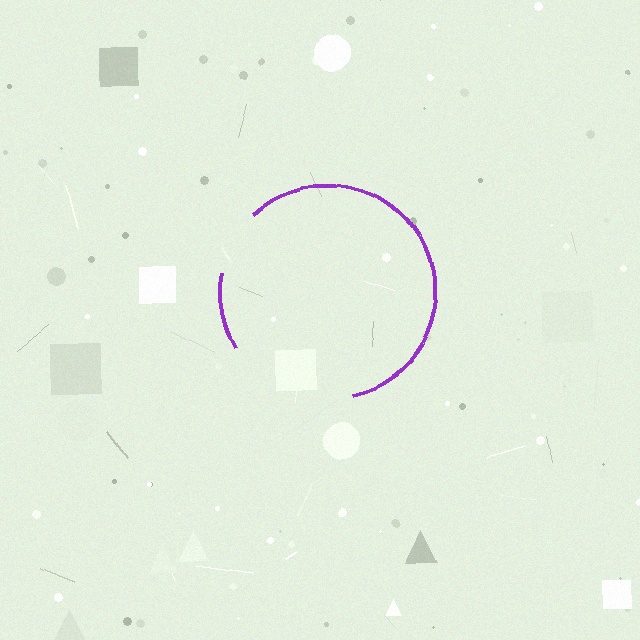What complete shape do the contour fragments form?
The contour fragments form a circle.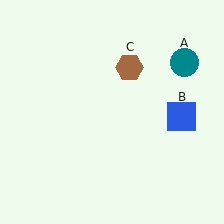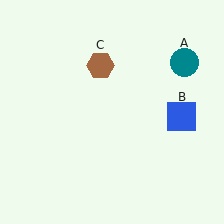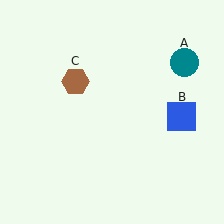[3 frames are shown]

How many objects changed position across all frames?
1 object changed position: brown hexagon (object C).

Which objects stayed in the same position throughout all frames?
Teal circle (object A) and blue square (object B) remained stationary.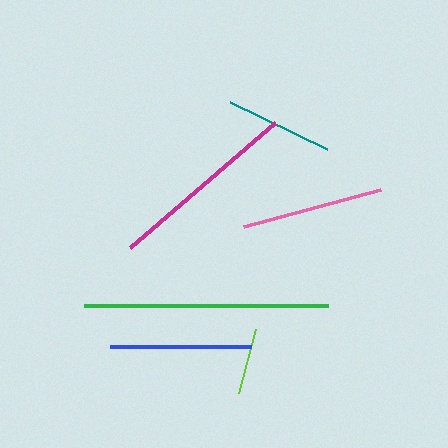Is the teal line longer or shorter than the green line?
The green line is longer than the teal line.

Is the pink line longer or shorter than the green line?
The green line is longer than the pink line.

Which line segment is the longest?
The green line is the longest at approximately 244 pixels.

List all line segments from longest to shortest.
From longest to shortest: green, magenta, blue, pink, teal, lime.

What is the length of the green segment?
The green segment is approximately 244 pixels long.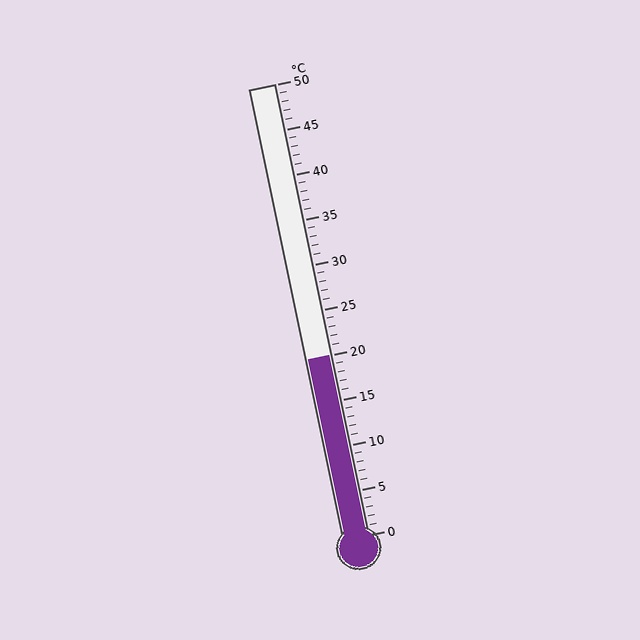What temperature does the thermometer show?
The thermometer shows approximately 20°C.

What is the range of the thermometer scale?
The thermometer scale ranges from 0°C to 50°C.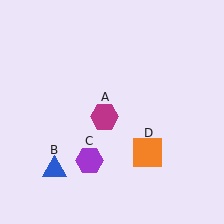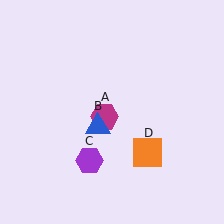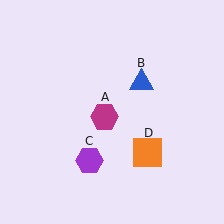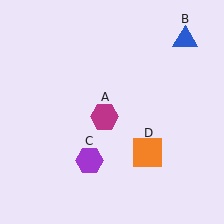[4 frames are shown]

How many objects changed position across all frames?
1 object changed position: blue triangle (object B).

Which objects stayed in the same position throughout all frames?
Magenta hexagon (object A) and purple hexagon (object C) and orange square (object D) remained stationary.